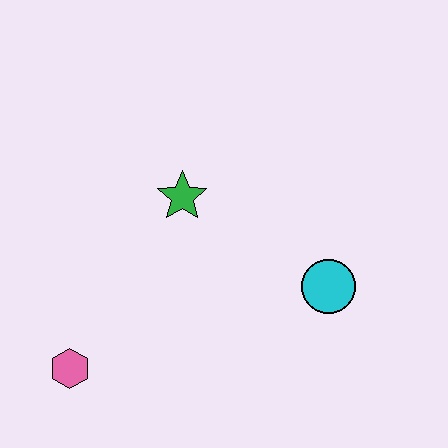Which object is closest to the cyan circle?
The green star is closest to the cyan circle.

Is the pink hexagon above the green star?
No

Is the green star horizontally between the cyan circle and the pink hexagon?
Yes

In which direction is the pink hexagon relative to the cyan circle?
The pink hexagon is to the left of the cyan circle.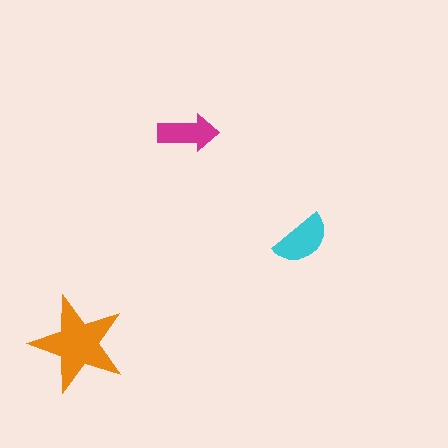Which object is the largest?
The orange star.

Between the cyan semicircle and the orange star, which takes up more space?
The orange star.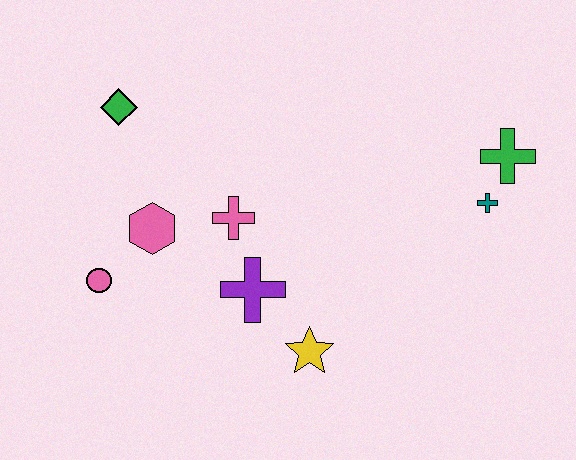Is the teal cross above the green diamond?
No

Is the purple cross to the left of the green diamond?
No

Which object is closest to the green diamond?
The pink hexagon is closest to the green diamond.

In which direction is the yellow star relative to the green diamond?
The yellow star is below the green diamond.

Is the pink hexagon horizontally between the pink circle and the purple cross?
Yes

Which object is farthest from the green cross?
The pink circle is farthest from the green cross.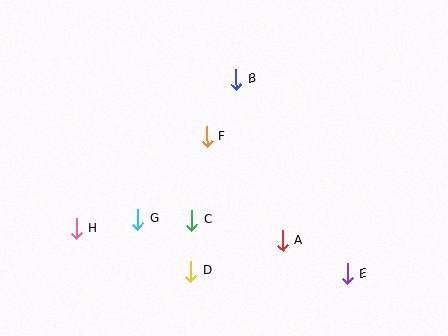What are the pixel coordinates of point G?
Point G is at (138, 219).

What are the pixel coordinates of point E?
Point E is at (347, 274).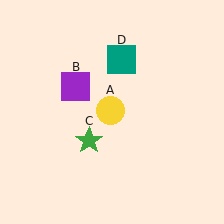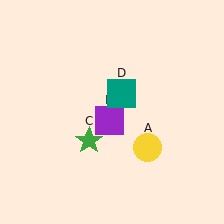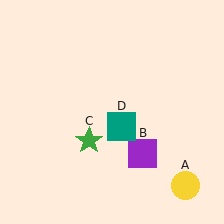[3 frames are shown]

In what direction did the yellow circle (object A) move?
The yellow circle (object A) moved down and to the right.